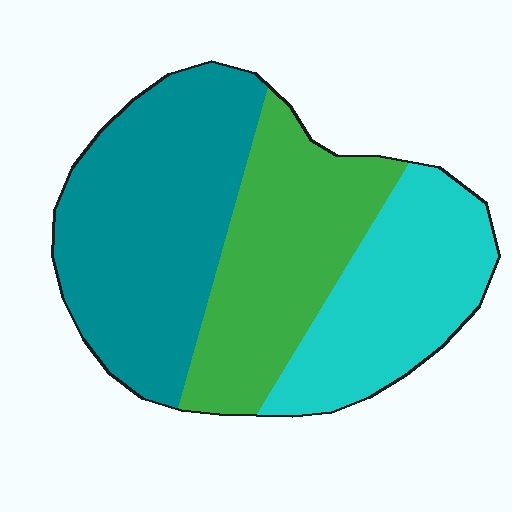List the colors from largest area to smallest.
From largest to smallest: teal, green, cyan.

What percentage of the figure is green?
Green takes up about one third (1/3) of the figure.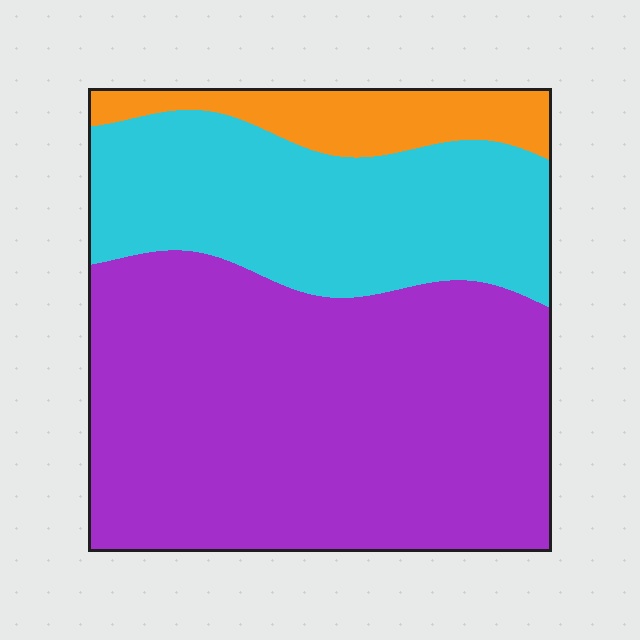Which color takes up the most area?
Purple, at roughly 60%.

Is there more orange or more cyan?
Cyan.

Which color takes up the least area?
Orange, at roughly 10%.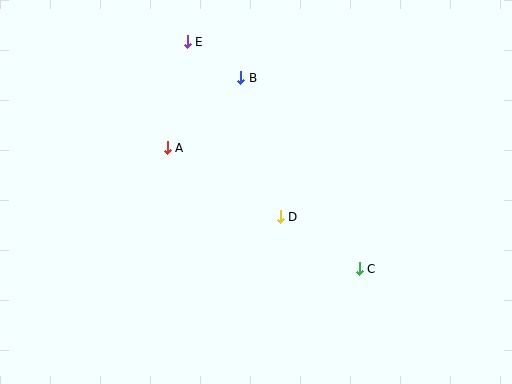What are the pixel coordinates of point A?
Point A is at (167, 148).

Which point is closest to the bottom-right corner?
Point C is closest to the bottom-right corner.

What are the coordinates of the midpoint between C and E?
The midpoint between C and E is at (273, 155).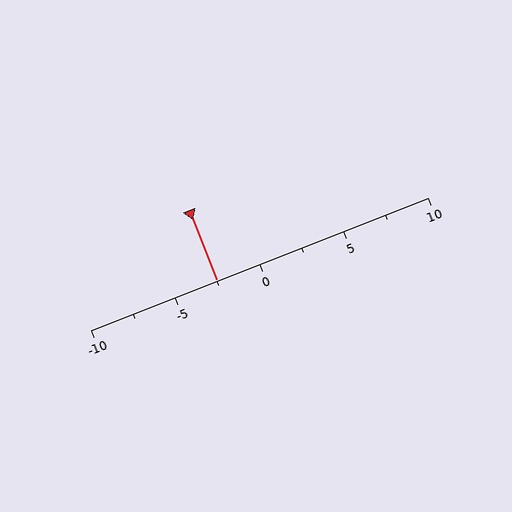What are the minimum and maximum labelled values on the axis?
The axis runs from -10 to 10.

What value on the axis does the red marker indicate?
The marker indicates approximately -2.5.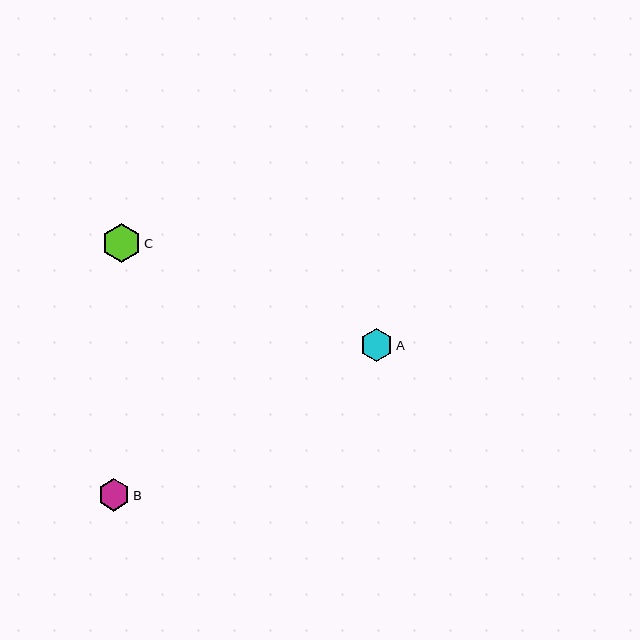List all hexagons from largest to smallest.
From largest to smallest: C, A, B.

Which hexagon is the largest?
Hexagon C is the largest with a size of approximately 38 pixels.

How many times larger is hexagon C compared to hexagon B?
Hexagon C is approximately 1.2 times the size of hexagon B.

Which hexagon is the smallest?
Hexagon B is the smallest with a size of approximately 32 pixels.